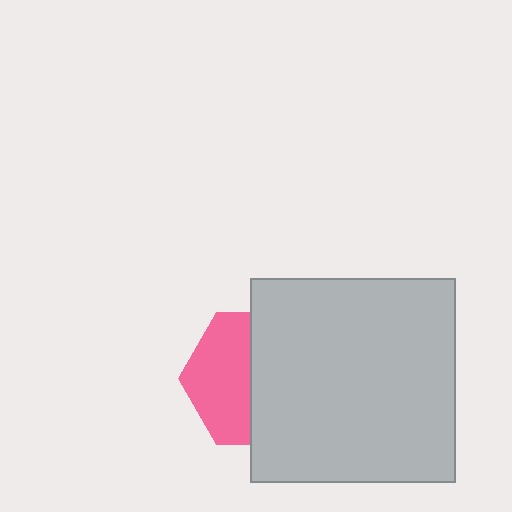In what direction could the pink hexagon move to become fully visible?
The pink hexagon could move left. That would shift it out from behind the light gray square entirely.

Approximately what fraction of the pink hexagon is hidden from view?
Roughly 54% of the pink hexagon is hidden behind the light gray square.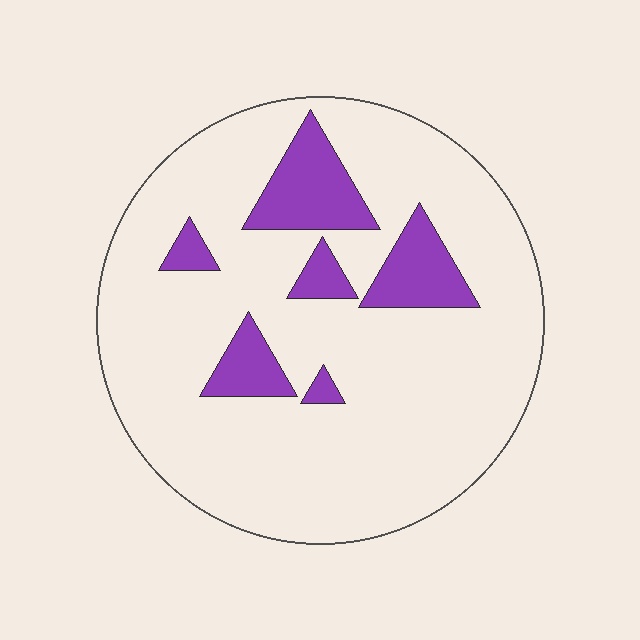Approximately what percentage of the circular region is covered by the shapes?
Approximately 15%.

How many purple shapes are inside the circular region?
6.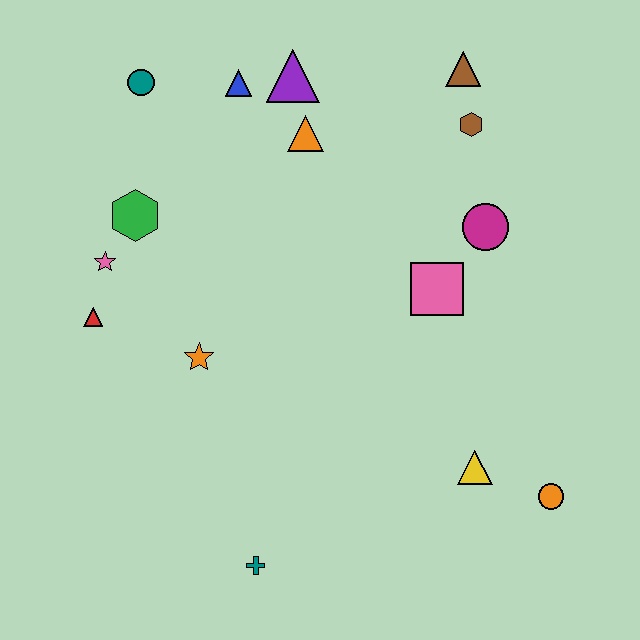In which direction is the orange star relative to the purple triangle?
The orange star is below the purple triangle.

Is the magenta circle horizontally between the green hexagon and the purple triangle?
No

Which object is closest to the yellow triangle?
The orange circle is closest to the yellow triangle.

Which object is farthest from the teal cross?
The brown triangle is farthest from the teal cross.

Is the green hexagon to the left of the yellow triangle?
Yes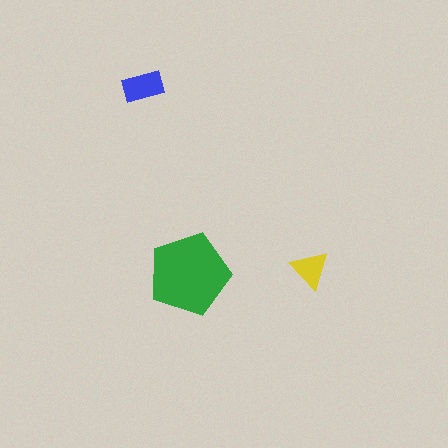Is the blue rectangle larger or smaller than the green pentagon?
Smaller.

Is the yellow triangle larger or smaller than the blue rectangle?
Smaller.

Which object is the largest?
The green pentagon.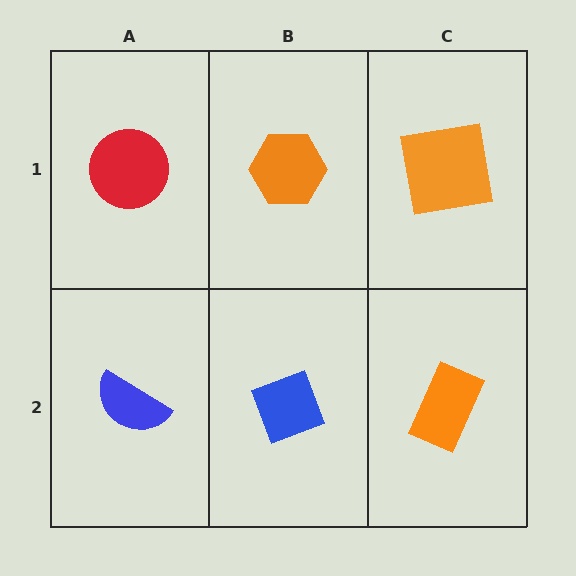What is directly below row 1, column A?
A blue semicircle.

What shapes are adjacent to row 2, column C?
An orange square (row 1, column C), a blue diamond (row 2, column B).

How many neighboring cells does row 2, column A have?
2.